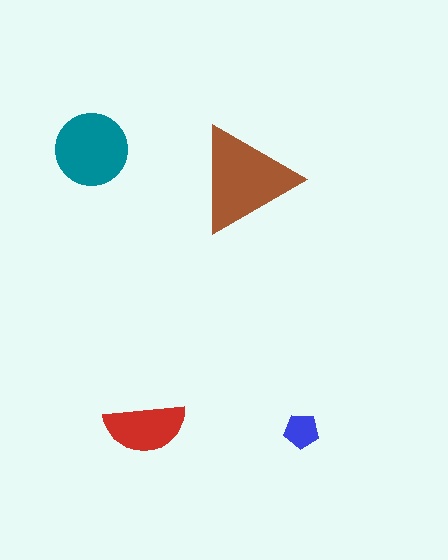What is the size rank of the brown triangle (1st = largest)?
1st.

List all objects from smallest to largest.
The blue pentagon, the red semicircle, the teal circle, the brown triangle.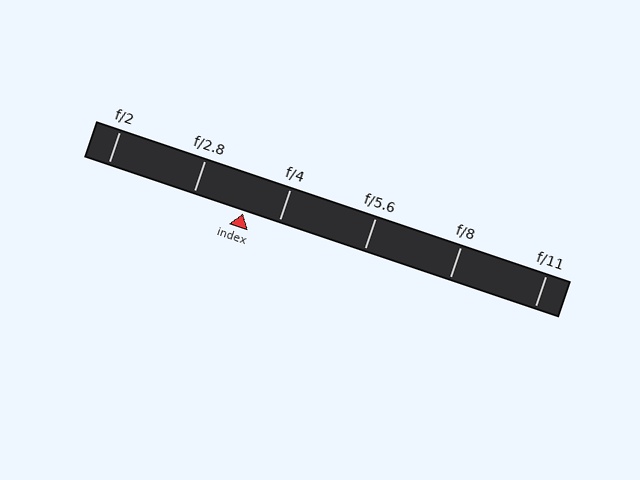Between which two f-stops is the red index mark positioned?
The index mark is between f/2.8 and f/4.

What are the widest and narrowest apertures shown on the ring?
The widest aperture shown is f/2 and the narrowest is f/11.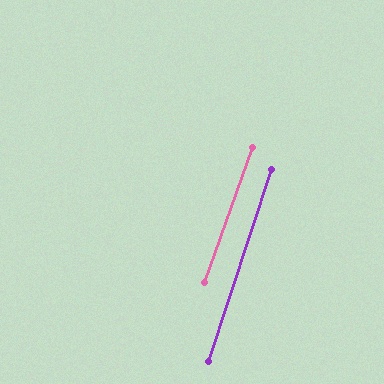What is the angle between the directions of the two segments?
Approximately 2 degrees.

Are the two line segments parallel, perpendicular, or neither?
Parallel — their directions differ by only 1.5°.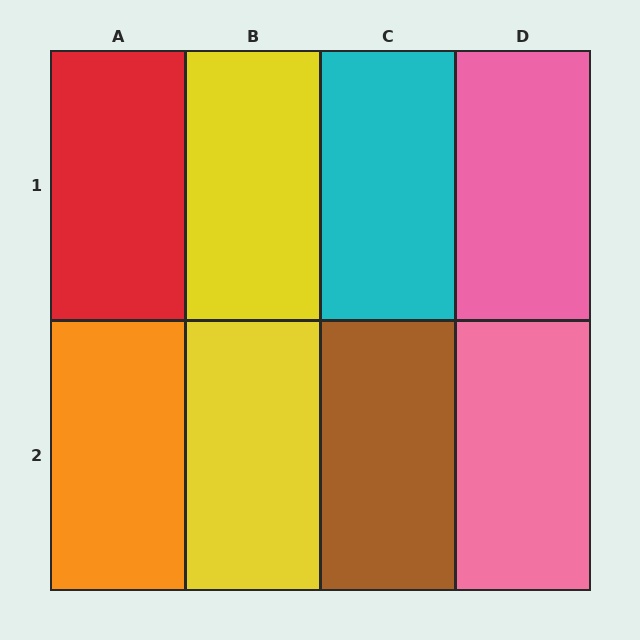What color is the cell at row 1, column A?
Red.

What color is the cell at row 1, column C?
Cyan.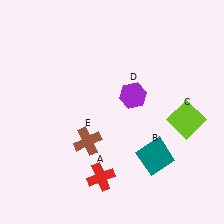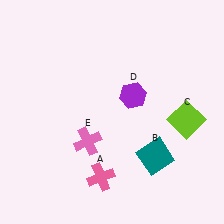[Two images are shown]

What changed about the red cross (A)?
In Image 1, A is red. In Image 2, it changed to pink.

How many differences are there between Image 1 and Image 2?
There are 2 differences between the two images.